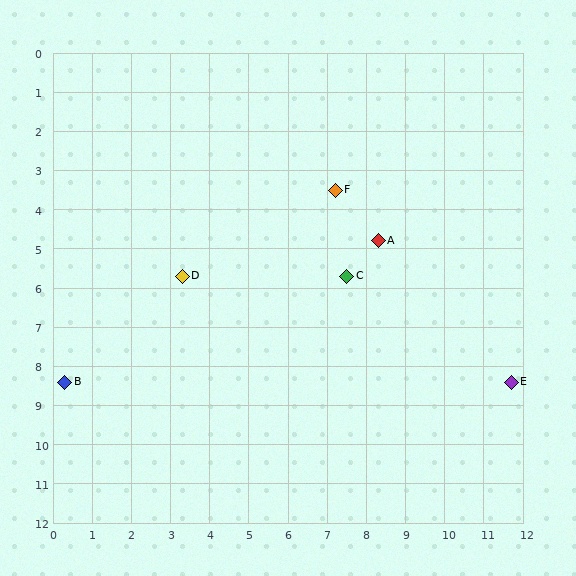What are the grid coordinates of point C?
Point C is at approximately (7.5, 5.7).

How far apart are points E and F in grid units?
Points E and F are about 6.7 grid units apart.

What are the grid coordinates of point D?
Point D is at approximately (3.3, 5.7).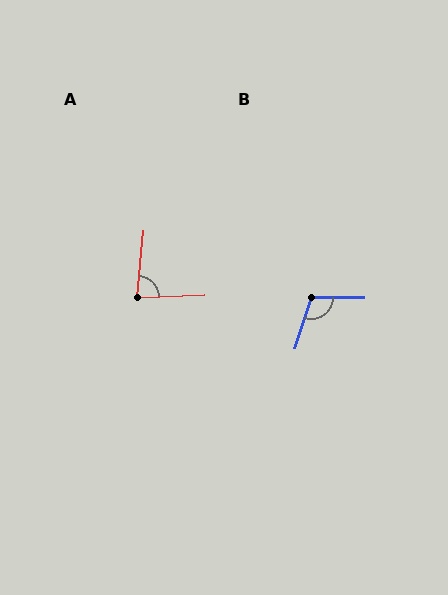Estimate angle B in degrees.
Approximately 108 degrees.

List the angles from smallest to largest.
A (82°), B (108°).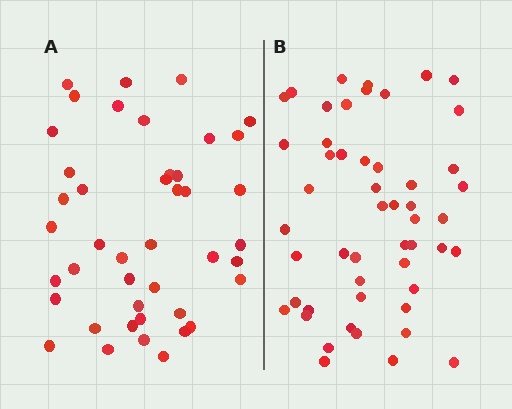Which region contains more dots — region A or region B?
Region B (the right region) has more dots.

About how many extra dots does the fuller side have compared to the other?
Region B has roughly 8 or so more dots than region A.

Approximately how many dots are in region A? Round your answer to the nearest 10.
About 40 dots. (The exact count is 43, which rounds to 40.)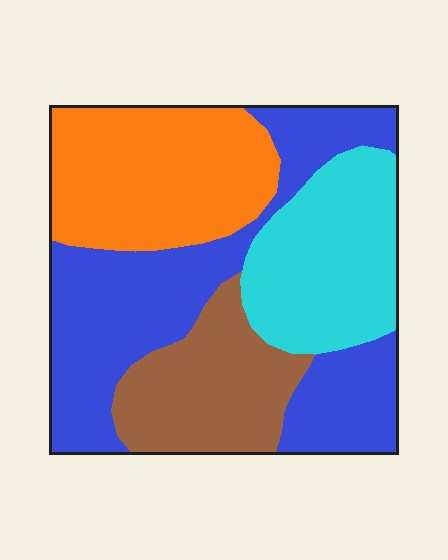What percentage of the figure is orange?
Orange takes up between a sixth and a third of the figure.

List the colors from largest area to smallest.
From largest to smallest: blue, orange, cyan, brown.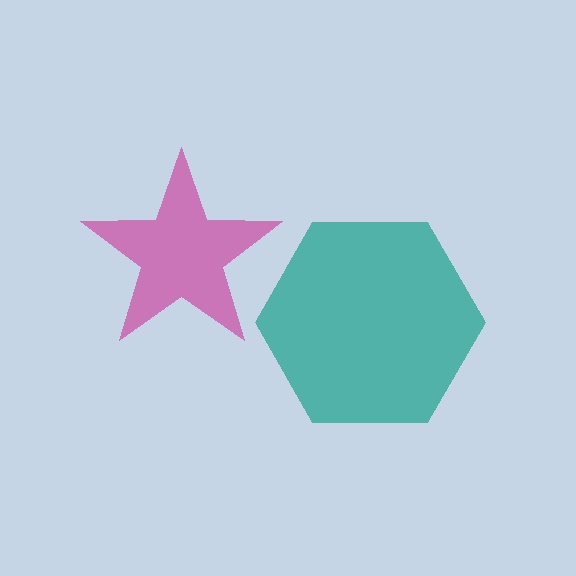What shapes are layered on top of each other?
The layered shapes are: a magenta star, a teal hexagon.